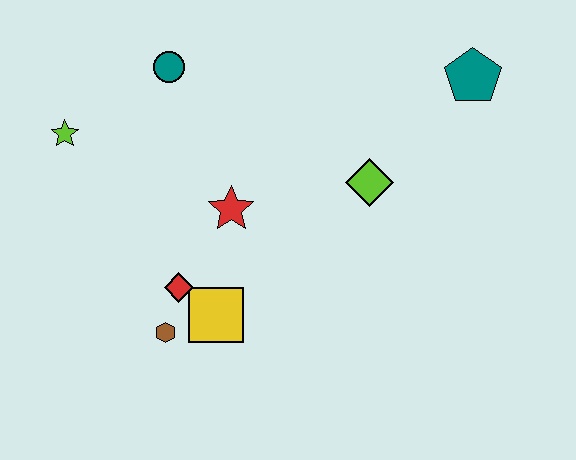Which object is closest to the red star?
The red diamond is closest to the red star.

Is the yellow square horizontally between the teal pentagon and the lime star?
Yes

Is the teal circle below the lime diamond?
No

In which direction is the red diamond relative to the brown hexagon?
The red diamond is above the brown hexagon.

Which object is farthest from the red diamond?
The teal pentagon is farthest from the red diamond.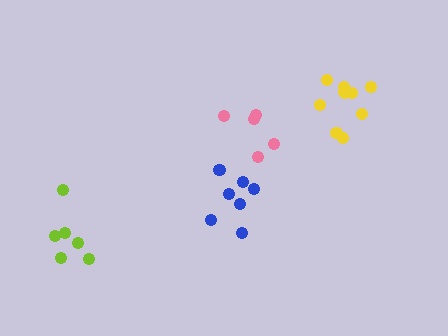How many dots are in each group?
Group 1: 5 dots, Group 2: 7 dots, Group 3: 10 dots, Group 4: 6 dots (28 total).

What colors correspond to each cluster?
The clusters are colored: pink, blue, yellow, lime.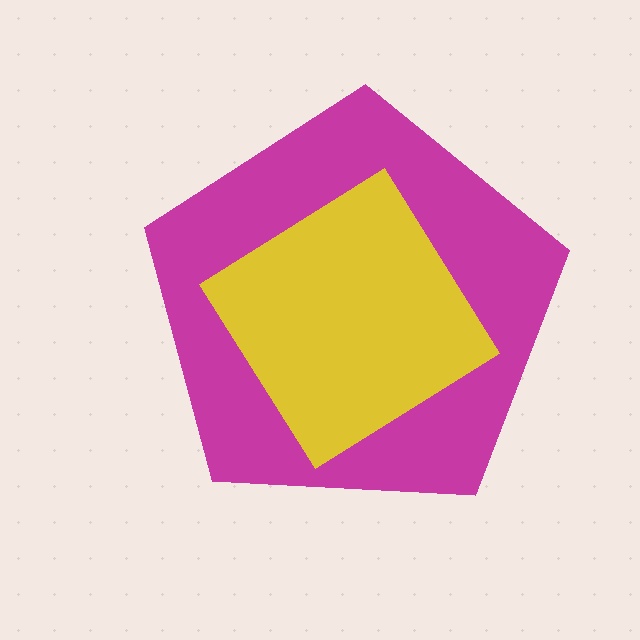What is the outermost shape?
The magenta pentagon.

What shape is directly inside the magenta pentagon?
The yellow diamond.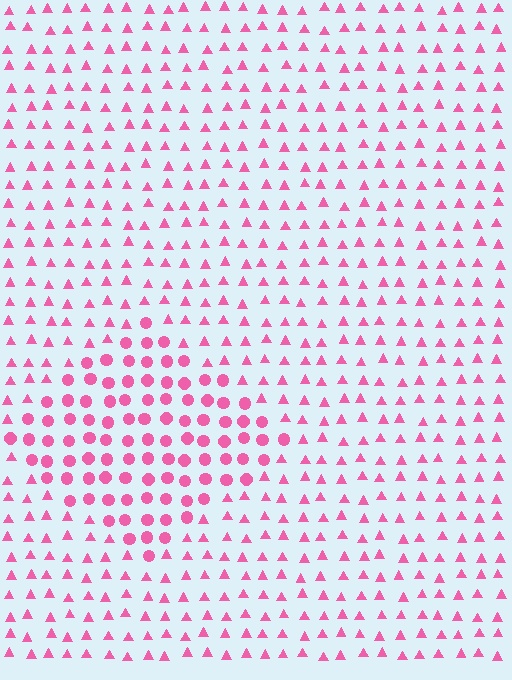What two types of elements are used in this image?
The image uses circles inside the diamond region and triangles outside it.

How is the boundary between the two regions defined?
The boundary is defined by a change in element shape: circles inside vs. triangles outside. All elements share the same color and spacing.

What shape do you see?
I see a diamond.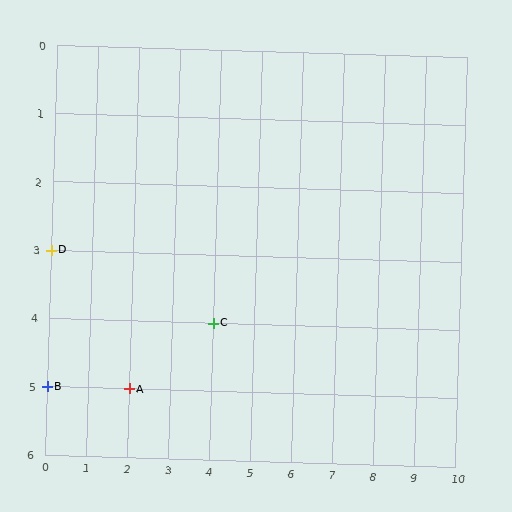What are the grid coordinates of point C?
Point C is at grid coordinates (4, 4).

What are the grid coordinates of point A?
Point A is at grid coordinates (2, 5).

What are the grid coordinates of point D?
Point D is at grid coordinates (0, 3).